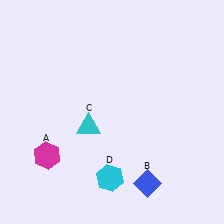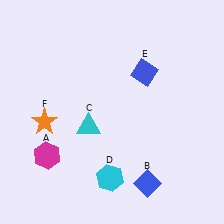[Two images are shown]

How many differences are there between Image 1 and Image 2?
There are 2 differences between the two images.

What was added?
A blue diamond (E), an orange star (F) were added in Image 2.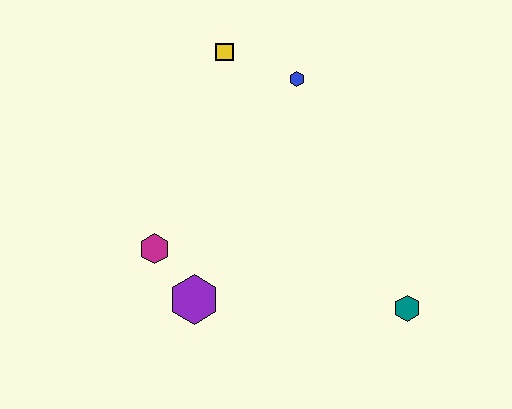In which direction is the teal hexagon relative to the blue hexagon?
The teal hexagon is below the blue hexagon.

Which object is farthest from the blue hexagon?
The teal hexagon is farthest from the blue hexagon.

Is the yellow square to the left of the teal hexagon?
Yes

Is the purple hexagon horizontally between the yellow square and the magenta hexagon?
Yes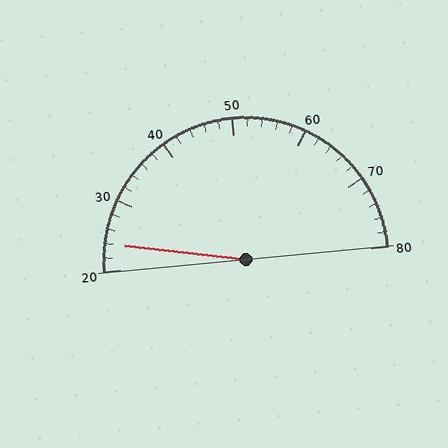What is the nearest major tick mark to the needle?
The nearest major tick mark is 20.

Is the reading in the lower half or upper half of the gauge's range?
The reading is in the lower half of the range (20 to 80).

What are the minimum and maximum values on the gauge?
The gauge ranges from 20 to 80.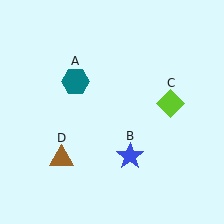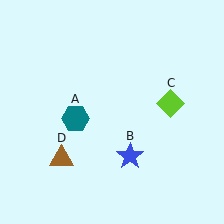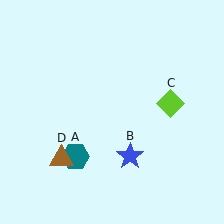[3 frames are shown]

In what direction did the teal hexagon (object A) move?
The teal hexagon (object A) moved down.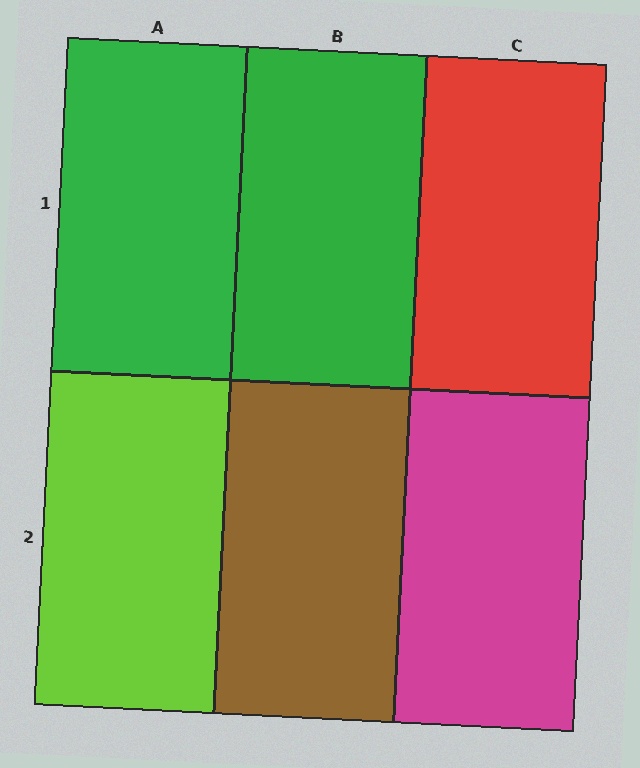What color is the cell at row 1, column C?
Red.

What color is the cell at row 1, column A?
Green.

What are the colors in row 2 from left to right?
Lime, brown, magenta.